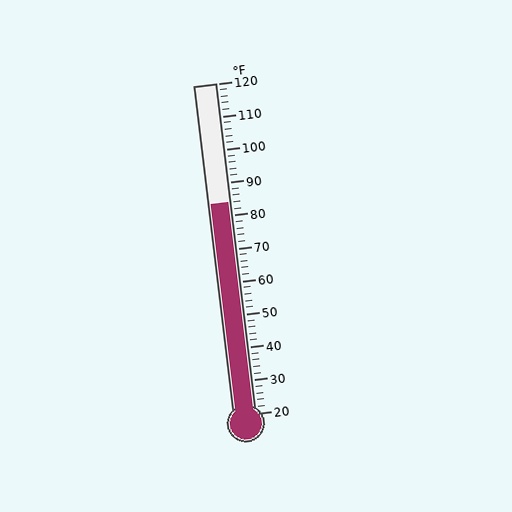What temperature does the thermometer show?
The thermometer shows approximately 84°F.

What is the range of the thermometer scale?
The thermometer scale ranges from 20°F to 120°F.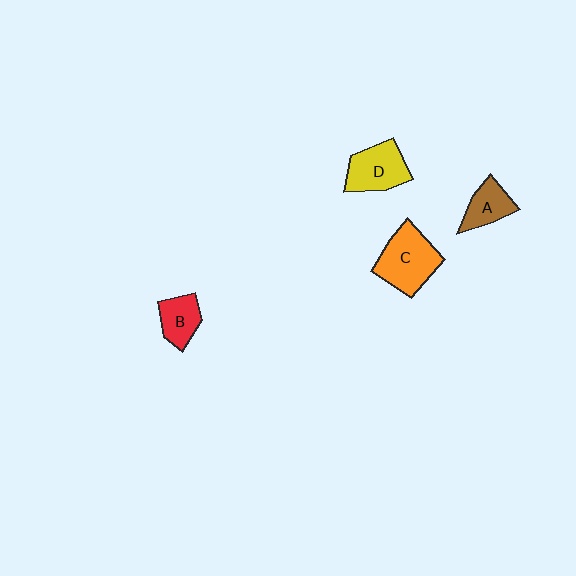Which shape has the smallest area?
Shape B (red).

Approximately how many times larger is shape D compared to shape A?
Approximately 1.4 times.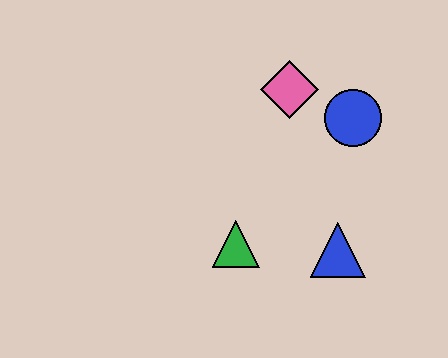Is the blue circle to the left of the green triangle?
No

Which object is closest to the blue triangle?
The green triangle is closest to the blue triangle.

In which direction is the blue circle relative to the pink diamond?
The blue circle is to the right of the pink diamond.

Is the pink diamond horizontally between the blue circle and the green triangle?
Yes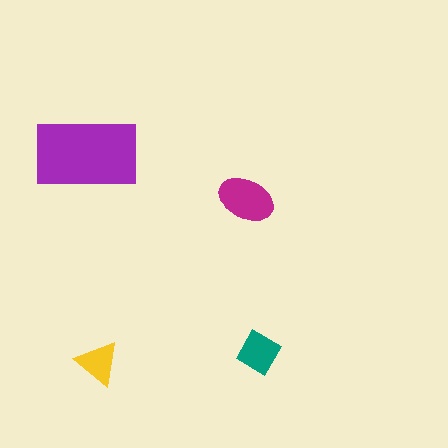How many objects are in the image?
There are 4 objects in the image.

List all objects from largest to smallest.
The purple rectangle, the magenta ellipse, the teal diamond, the yellow triangle.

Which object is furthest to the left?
The purple rectangle is leftmost.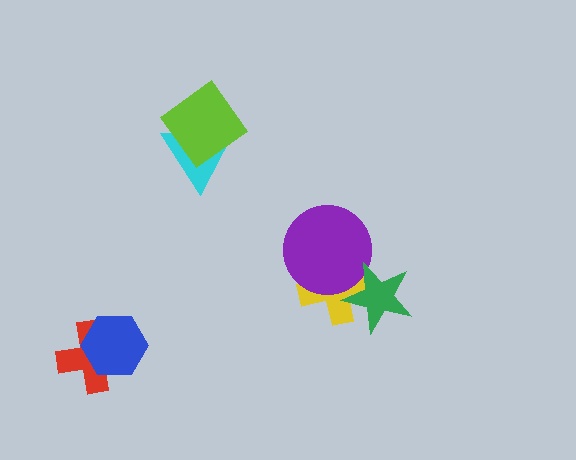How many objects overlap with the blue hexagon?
1 object overlaps with the blue hexagon.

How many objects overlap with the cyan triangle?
1 object overlaps with the cyan triangle.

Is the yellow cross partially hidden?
Yes, it is partially covered by another shape.